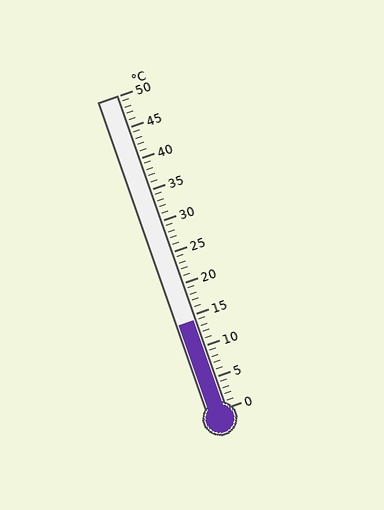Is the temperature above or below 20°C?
The temperature is below 20°C.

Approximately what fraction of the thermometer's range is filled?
The thermometer is filled to approximately 30% of its range.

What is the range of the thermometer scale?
The thermometer scale ranges from 0°C to 50°C.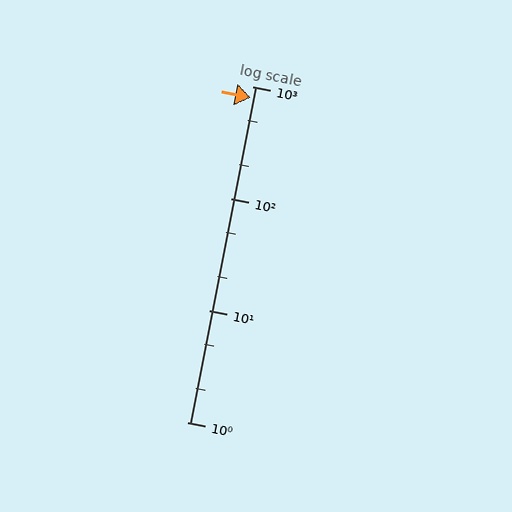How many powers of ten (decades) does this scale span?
The scale spans 3 decades, from 1 to 1000.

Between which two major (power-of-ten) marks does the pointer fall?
The pointer is between 100 and 1000.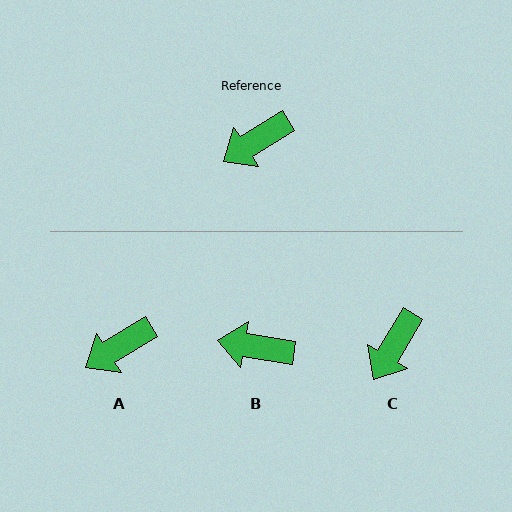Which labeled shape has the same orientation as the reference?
A.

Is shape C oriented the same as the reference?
No, it is off by about 27 degrees.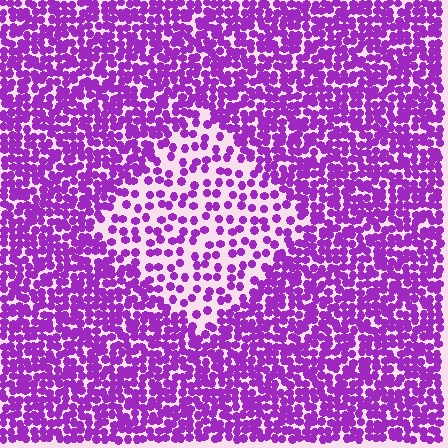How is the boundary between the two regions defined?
The boundary is defined by a change in element density (approximately 2.3x ratio). All elements are the same color, size, and shape.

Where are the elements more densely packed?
The elements are more densely packed outside the diamond boundary.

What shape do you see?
I see a diamond.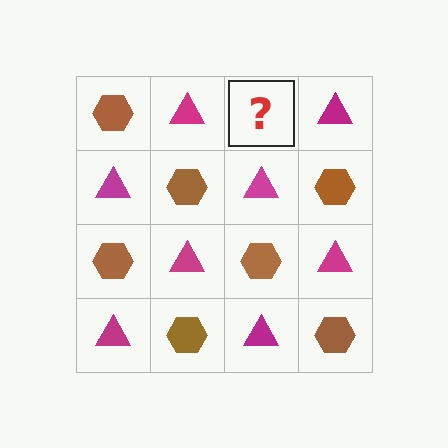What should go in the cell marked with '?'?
The missing cell should contain a brown hexagon.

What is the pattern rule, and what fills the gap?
The rule is that it alternates brown hexagon and magenta triangle in a checkerboard pattern. The gap should be filled with a brown hexagon.